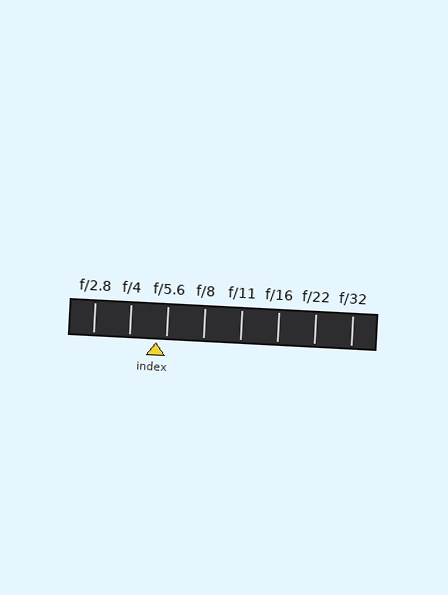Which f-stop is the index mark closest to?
The index mark is closest to f/5.6.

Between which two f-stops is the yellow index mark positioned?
The index mark is between f/4 and f/5.6.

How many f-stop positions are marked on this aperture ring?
There are 8 f-stop positions marked.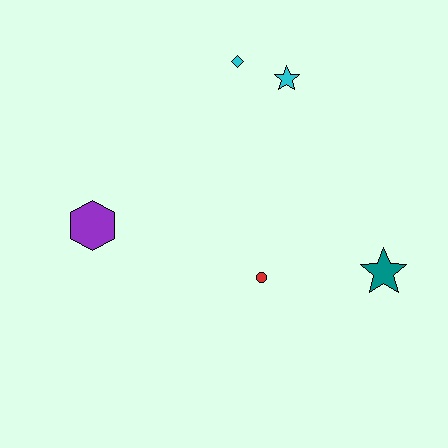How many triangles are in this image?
There are no triangles.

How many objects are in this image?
There are 5 objects.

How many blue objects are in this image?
There are no blue objects.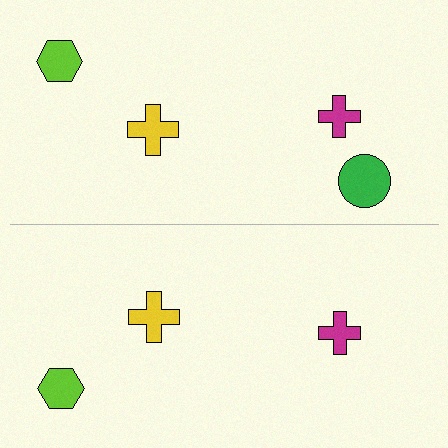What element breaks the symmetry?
A green circle is missing from the bottom side.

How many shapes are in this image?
There are 7 shapes in this image.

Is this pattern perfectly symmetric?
No, the pattern is not perfectly symmetric. A green circle is missing from the bottom side.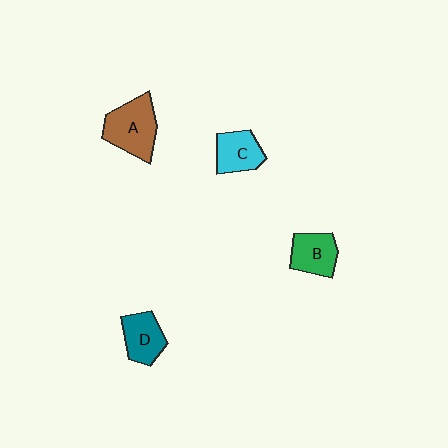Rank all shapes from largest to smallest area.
From largest to smallest: A (brown), B (green), D (teal), C (cyan).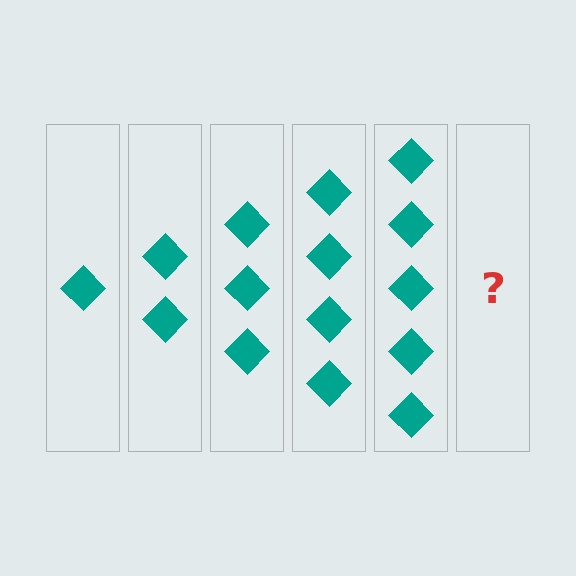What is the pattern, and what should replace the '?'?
The pattern is that each step adds one more diamond. The '?' should be 6 diamonds.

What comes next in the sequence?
The next element should be 6 diamonds.